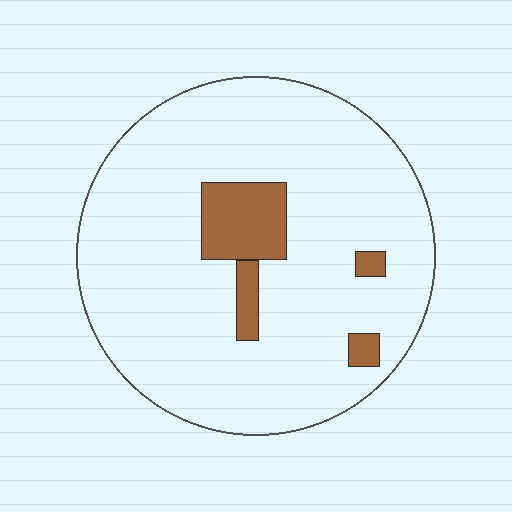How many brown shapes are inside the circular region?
4.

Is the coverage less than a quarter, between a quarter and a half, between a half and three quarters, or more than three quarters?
Less than a quarter.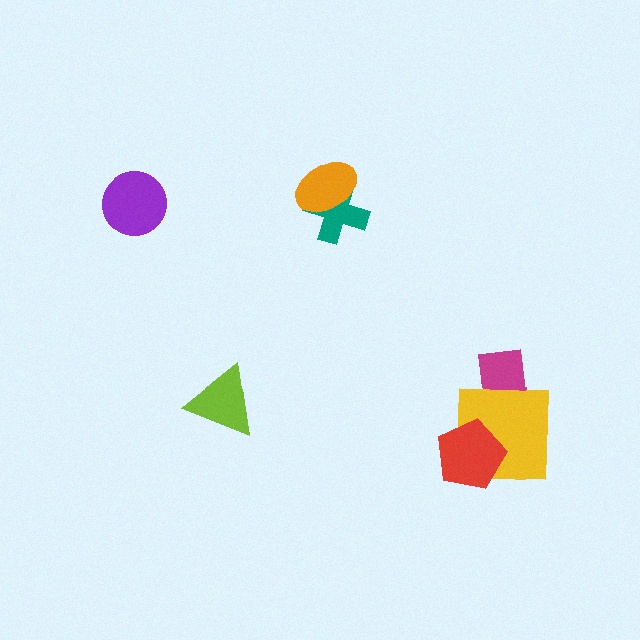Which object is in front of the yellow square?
The red pentagon is in front of the yellow square.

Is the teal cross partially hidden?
Yes, it is partially covered by another shape.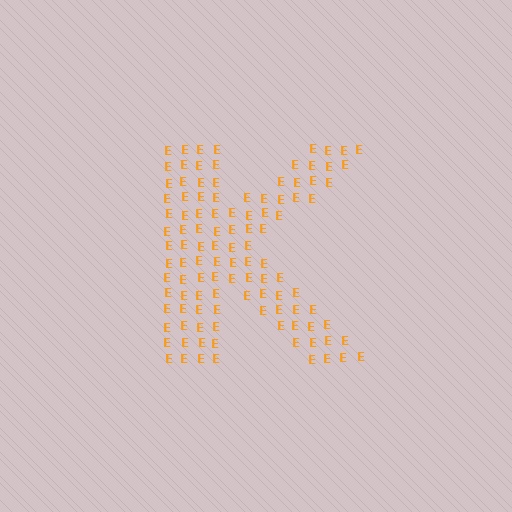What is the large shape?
The large shape is the letter K.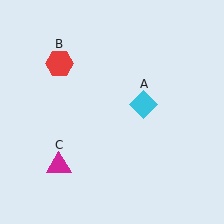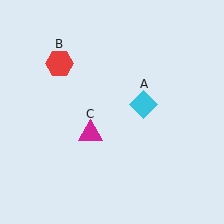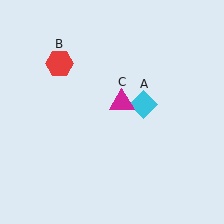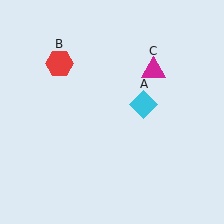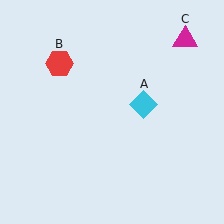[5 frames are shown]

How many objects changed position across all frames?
1 object changed position: magenta triangle (object C).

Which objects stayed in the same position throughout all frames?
Cyan diamond (object A) and red hexagon (object B) remained stationary.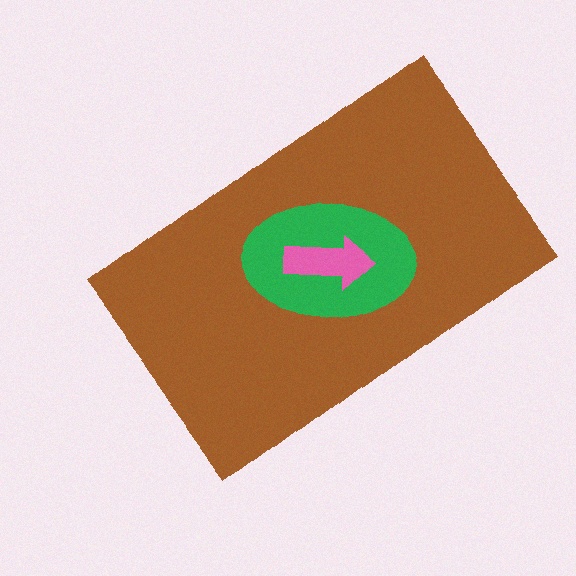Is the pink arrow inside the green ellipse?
Yes.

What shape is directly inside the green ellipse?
The pink arrow.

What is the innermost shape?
The pink arrow.